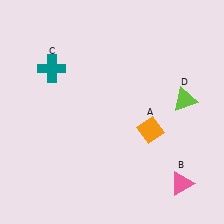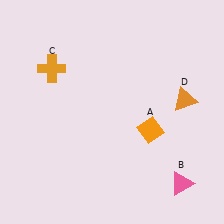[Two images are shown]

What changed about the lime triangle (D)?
In Image 1, D is lime. In Image 2, it changed to orange.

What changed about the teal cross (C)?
In Image 1, C is teal. In Image 2, it changed to orange.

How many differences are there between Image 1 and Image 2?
There are 2 differences between the two images.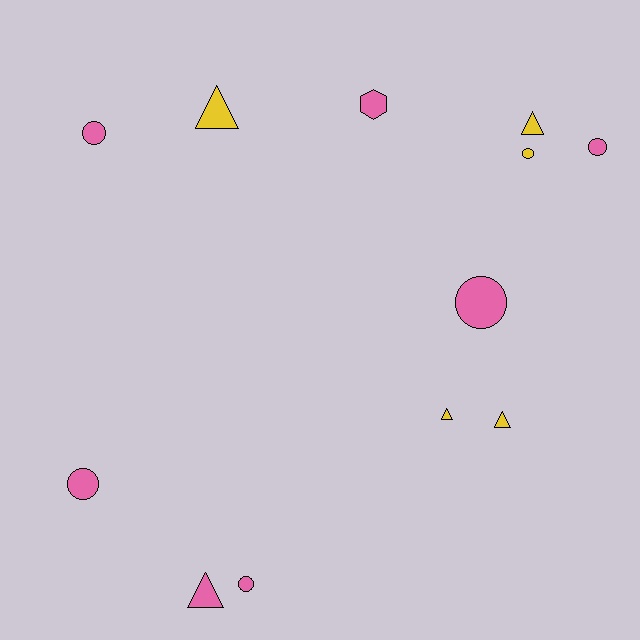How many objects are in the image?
There are 12 objects.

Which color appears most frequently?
Pink, with 7 objects.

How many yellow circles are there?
There is 1 yellow circle.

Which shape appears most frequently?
Circle, with 6 objects.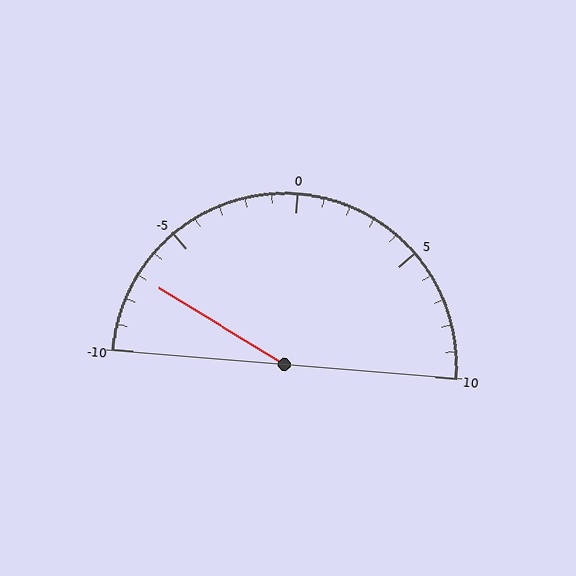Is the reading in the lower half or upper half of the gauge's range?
The reading is in the lower half of the range (-10 to 10).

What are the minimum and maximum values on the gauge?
The gauge ranges from -10 to 10.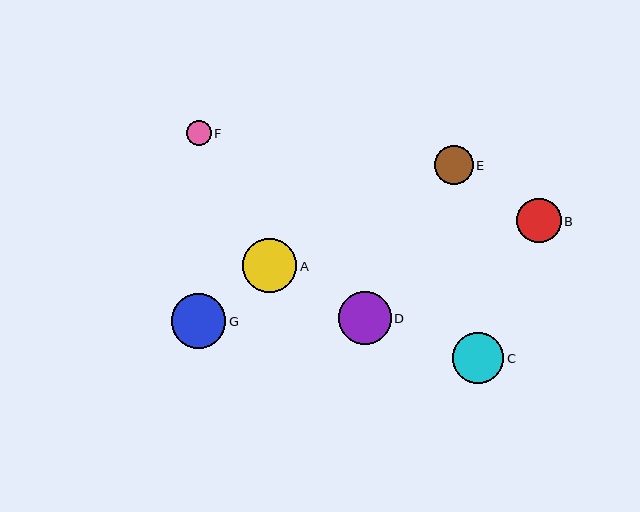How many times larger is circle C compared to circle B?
Circle C is approximately 1.1 times the size of circle B.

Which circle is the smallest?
Circle F is the smallest with a size of approximately 25 pixels.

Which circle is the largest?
Circle A is the largest with a size of approximately 54 pixels.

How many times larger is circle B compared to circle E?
Circle B is approximately 1.1 times the size of circle E.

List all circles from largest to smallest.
From largest to smallest: A, G, D, C, B, E, F.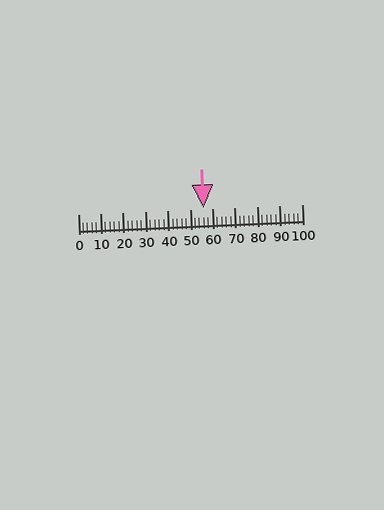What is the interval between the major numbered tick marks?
The major tick marks are spaced 10 units apart.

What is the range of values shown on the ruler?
The ruler shows values from 0 to 100.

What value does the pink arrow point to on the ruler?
The pink arrow points to approximately 56.